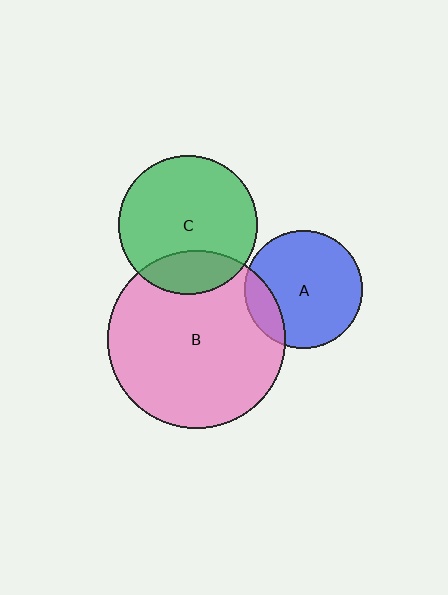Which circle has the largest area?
Circle B (pink).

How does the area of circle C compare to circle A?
Approximately 1.4 times.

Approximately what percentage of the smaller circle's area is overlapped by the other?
Approximately 20%.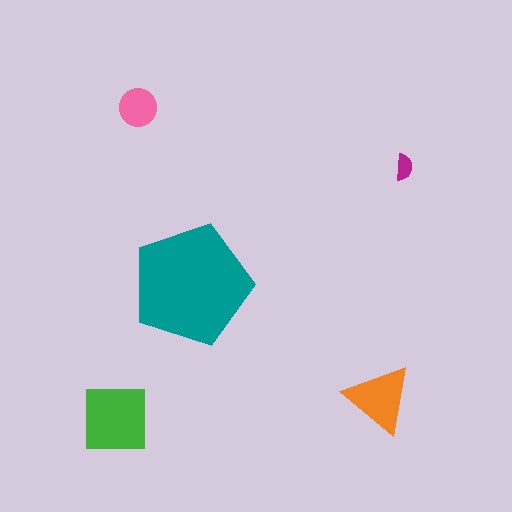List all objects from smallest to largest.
The magenta semicircle, the pink circle, the orange triangle, the green square, the teal pentagon.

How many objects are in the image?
There are 5 objects in the image.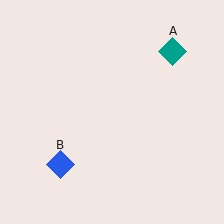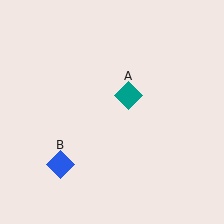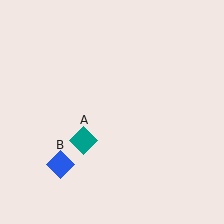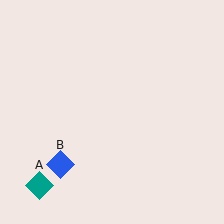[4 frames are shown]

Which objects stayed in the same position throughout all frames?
Blue diamond (object B) remained stationary.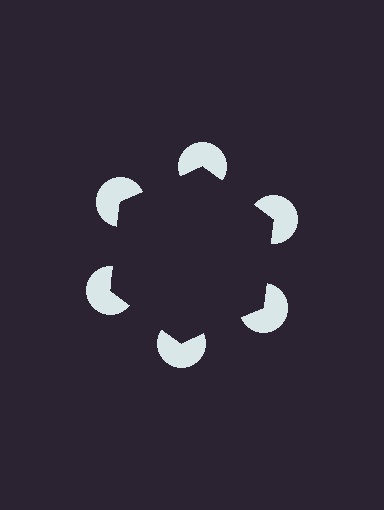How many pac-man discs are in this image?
There are 6 — one at each vertex of the illusory hexagon.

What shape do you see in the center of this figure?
An illusory hexagon — its edges are inferred from the aligned wedge cuts in the pac-man discs, not physically drawn.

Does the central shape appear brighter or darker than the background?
It typically appears slightly darker than the background, even though no actual brightness change is drawn.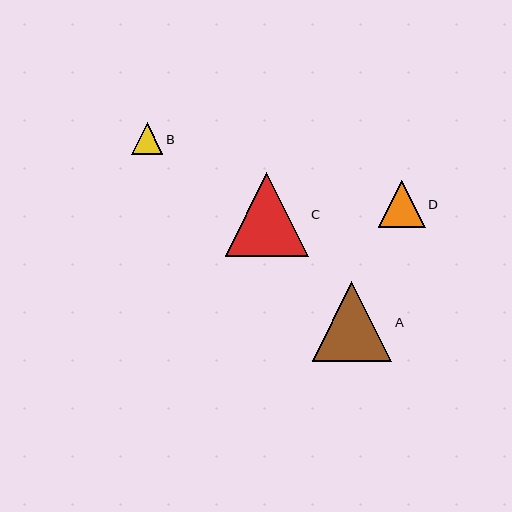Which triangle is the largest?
Triangle C is the largest with a size of approximately 83 pixels.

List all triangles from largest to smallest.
From largest to smallest: C, A, D, B.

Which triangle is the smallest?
Triangle B is the smallest with a size of approximately 32 pixels.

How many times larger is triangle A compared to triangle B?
Triangle A is approximately 2.5 times the size of triangle B.